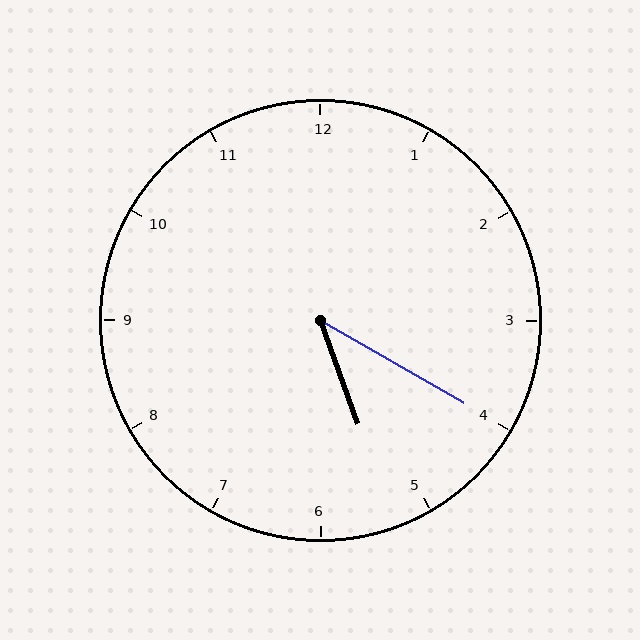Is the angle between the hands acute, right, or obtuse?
It is acute.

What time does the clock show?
5:20.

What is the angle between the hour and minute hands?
Approximately 40 degrees.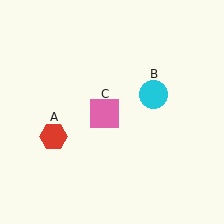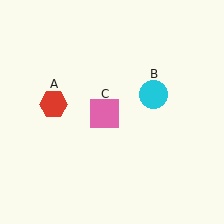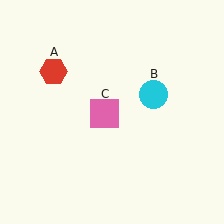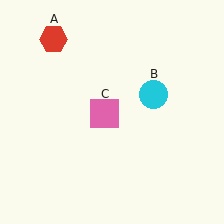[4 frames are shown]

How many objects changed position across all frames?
1 object changed position: red hexagon (object A).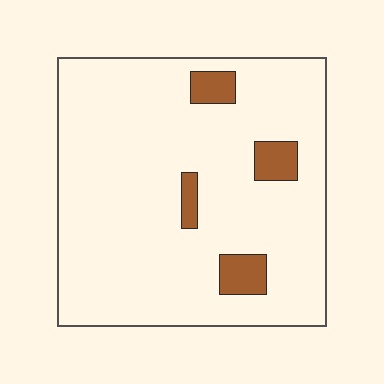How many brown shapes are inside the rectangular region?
4.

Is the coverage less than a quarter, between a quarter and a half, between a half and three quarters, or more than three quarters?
Less than a quarter.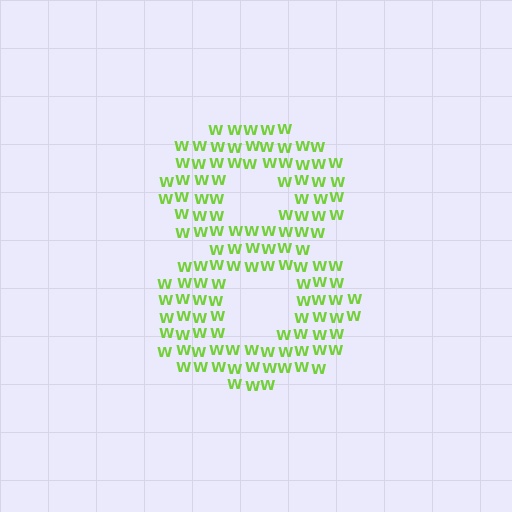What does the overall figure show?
The overall figure shows the digit 8.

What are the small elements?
The small elements are letter W's.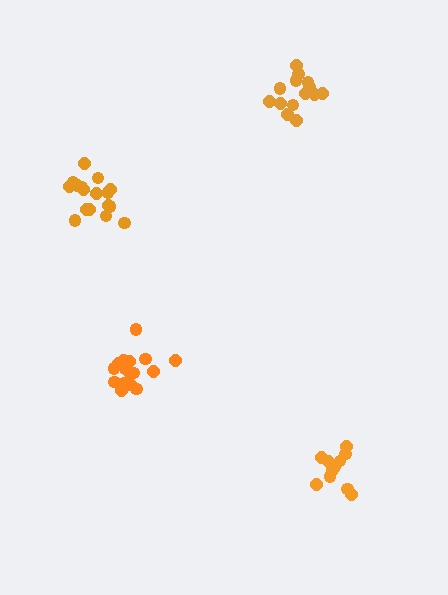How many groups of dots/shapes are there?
There are 4 groups.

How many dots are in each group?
Group 1: 17 dots, Group 2: 14 dots, Group 3: 12 dots, Group 4: 17 dots (60 total).